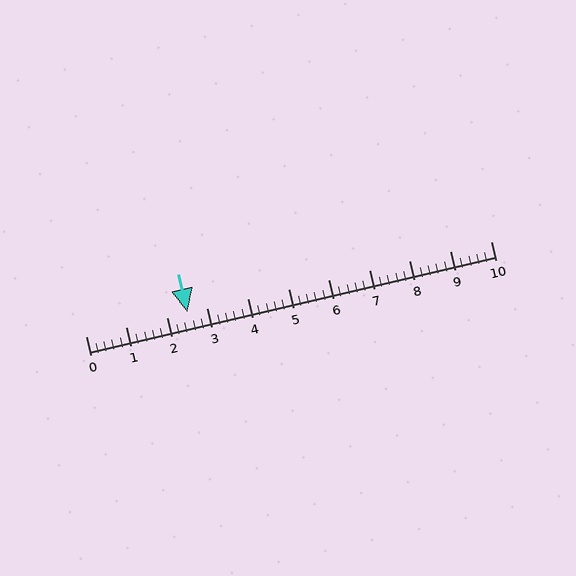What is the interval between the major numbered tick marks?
The major tick marks are spaced 1 units apart.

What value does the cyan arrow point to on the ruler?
The cyan arrow points to approximately 2.5.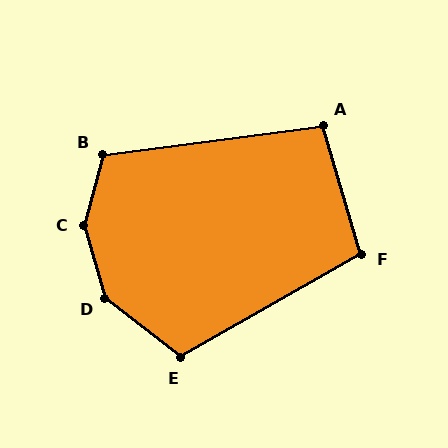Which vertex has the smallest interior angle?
A, at approximately 99 degrees.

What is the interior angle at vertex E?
Approximately 112 degrees (obtuse).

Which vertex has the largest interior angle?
C, at approximately 149 degrees.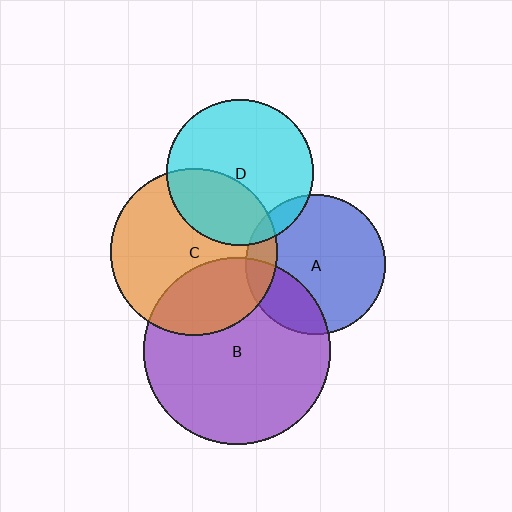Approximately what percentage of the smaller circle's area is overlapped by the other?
Approximately 30%.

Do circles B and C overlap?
Yes.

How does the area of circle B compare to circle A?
Approximately 1.8 times.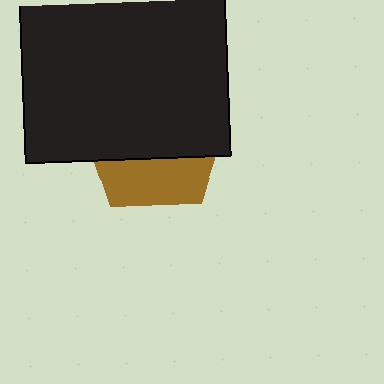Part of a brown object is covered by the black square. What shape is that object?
It is a pentagon.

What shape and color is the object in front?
The object in front is a black square.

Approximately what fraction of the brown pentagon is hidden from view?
Roughly 66% of the brown pentagon is hidden behind the black square.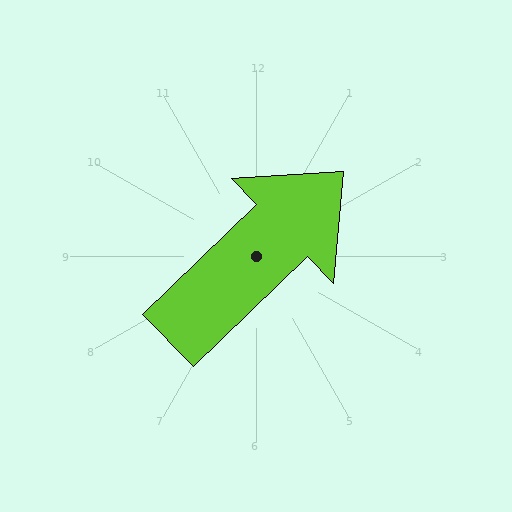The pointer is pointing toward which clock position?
Roughly 2 o'clock.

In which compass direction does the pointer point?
Northeast.